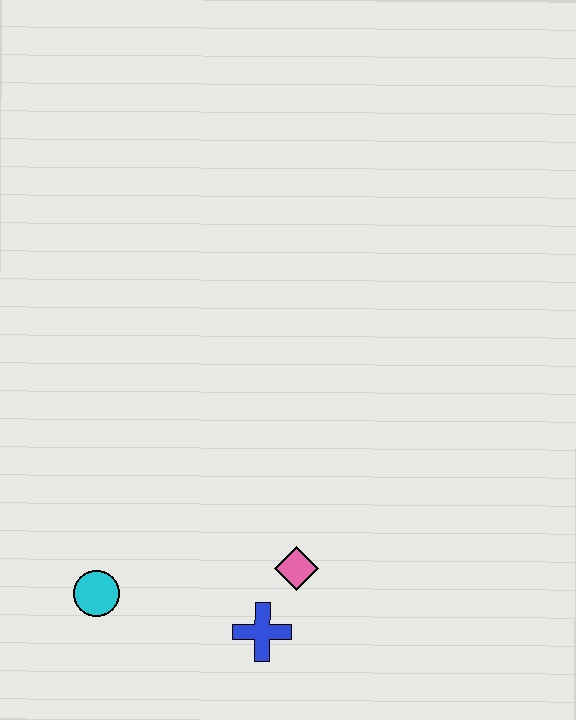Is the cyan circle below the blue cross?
No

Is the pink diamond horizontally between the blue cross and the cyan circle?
No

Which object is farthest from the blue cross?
The cyan circle is farthest from the blue cross.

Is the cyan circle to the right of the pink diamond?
No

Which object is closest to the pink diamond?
The blue cross is closest to the pink diamond.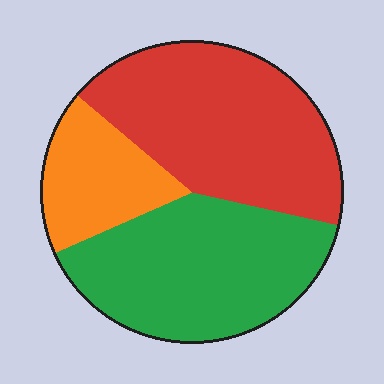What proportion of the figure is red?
Red takes up between a third and a half of the figure.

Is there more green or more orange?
Green.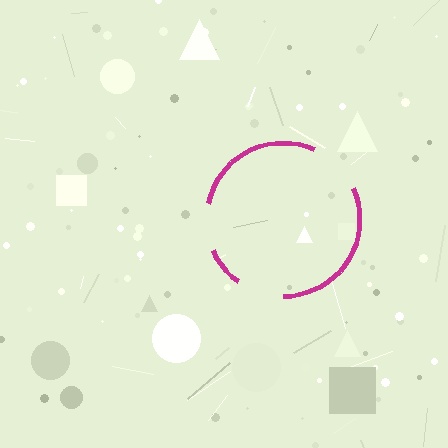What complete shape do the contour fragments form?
The contour fragments form a circle.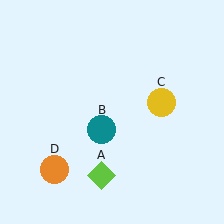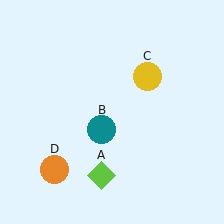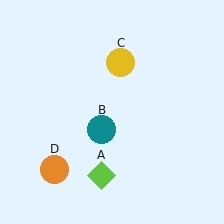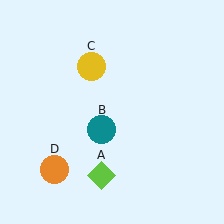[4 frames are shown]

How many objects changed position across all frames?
1 object changed position: yellow circle (object C).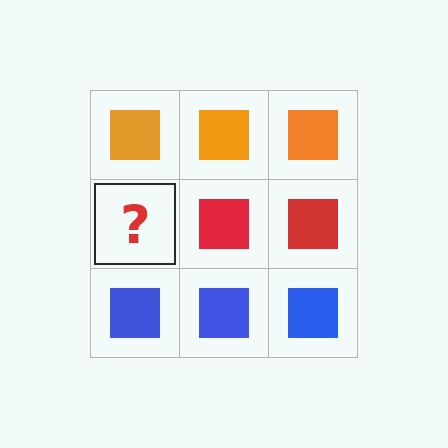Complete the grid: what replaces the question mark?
The question mark should be replaced with a red square.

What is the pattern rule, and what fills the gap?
The rule is that each row has a consistent color. The gap should be filled with a red square.